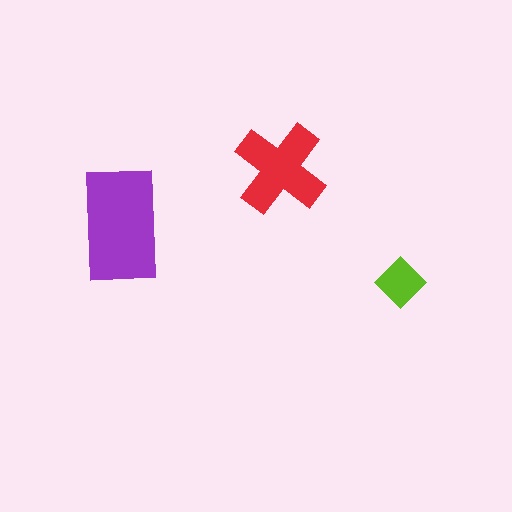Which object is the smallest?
The lime diamond.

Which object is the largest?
The purple rectangle.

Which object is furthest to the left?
The purple rectangle is leftmost.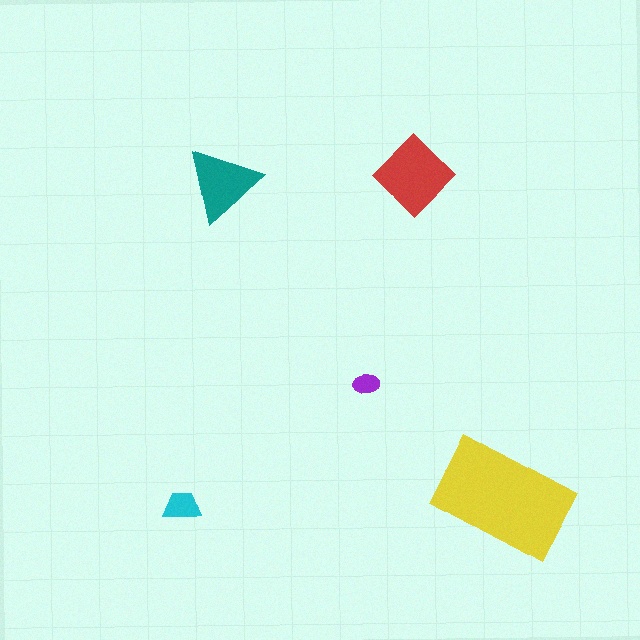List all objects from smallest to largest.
The purple ellipse, the cyan trapezoid, the teal triangle, the red diamond, the yellow rectangle.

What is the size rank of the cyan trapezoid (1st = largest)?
4th.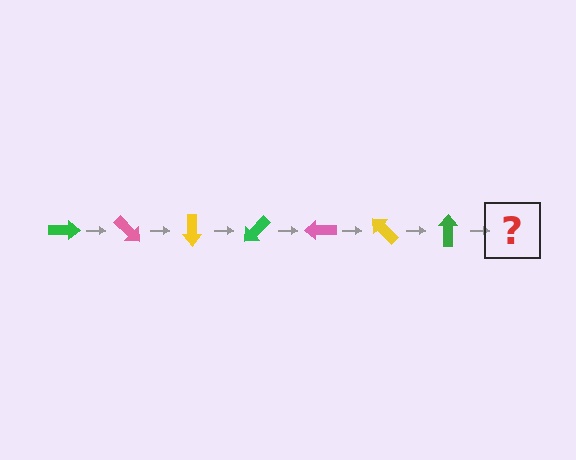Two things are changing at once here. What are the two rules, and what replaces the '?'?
The two rules are that it rotates 45 degrees each step and the color cycles through green, pink, and yellow. The '?' should be a pink arrow, rotated 315 degrees from the start.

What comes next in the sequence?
The next element should be a pink arrow, rotated 315 degrees from the start.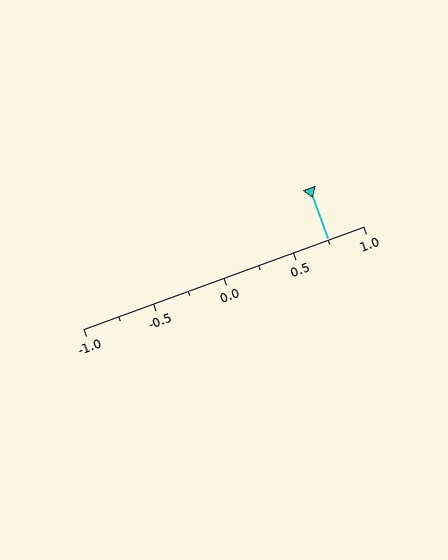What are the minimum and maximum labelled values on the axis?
The axis runs from -1.0 to 1.0.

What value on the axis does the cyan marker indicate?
The marker indicates approximately 0.75.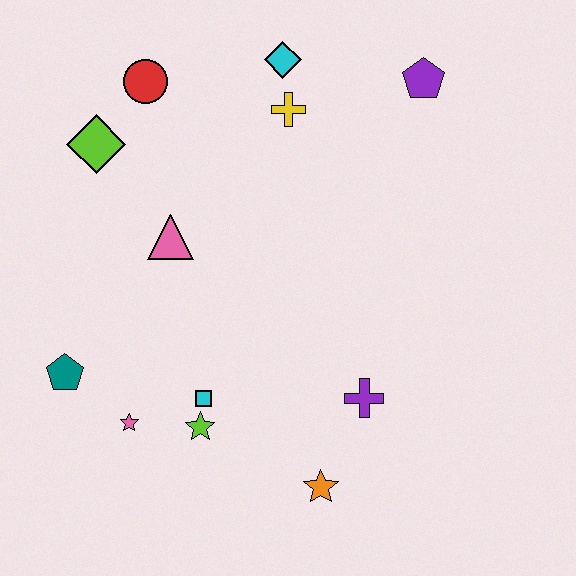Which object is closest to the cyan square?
The lime star is closest to the cyan square.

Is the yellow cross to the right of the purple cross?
No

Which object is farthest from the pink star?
The purple pentagon is farthest from the pink star.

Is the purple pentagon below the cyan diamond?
Yes